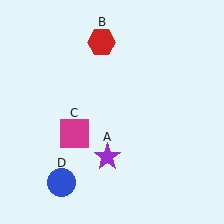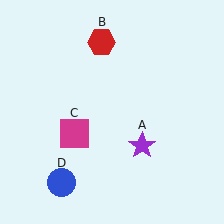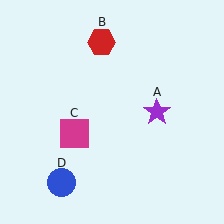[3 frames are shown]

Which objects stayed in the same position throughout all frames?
Red hexagon (object B) and magenta square (object C) and blue circle (object D) remained stationary.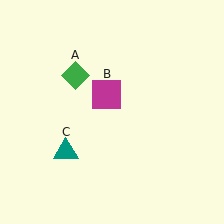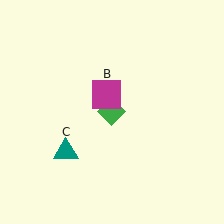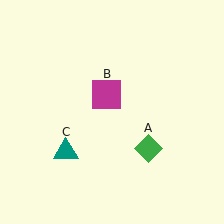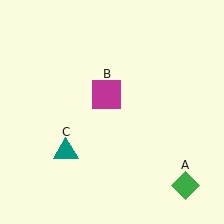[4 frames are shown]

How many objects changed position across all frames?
1 object changed position: green diamond (object A).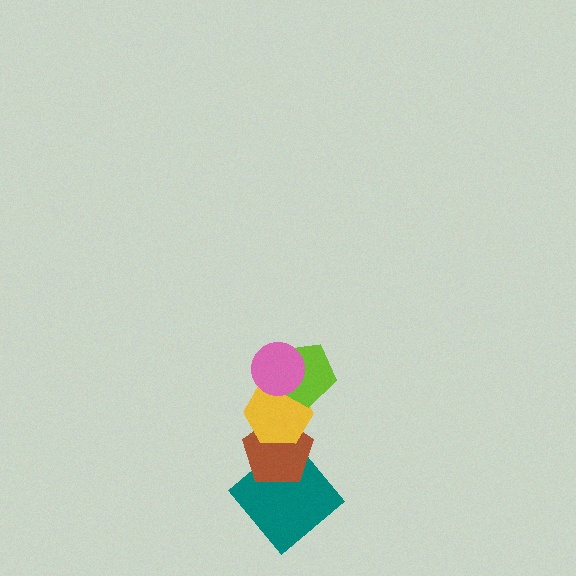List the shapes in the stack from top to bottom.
From top to bottom: the pink circle, the lime pentagon, the yellow hexagon, the brown pentagon, the teal diamond.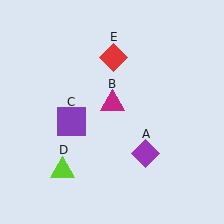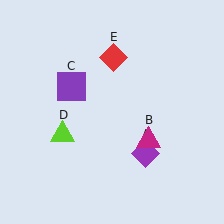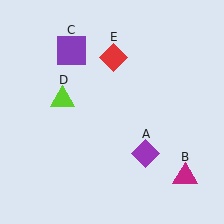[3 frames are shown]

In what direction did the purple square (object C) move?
The purple square (object C) moved up.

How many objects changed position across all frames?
3 objects changed position: magenta triangle (object B), purple square (object C), lime triangle (object D).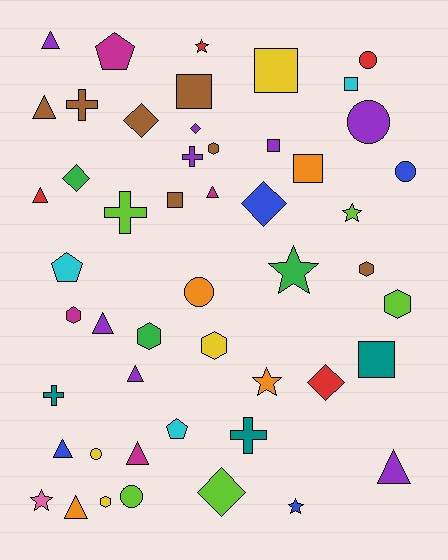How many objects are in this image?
There are 50 objects.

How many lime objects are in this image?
There are 5 lime objects.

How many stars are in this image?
There are 6 stars.